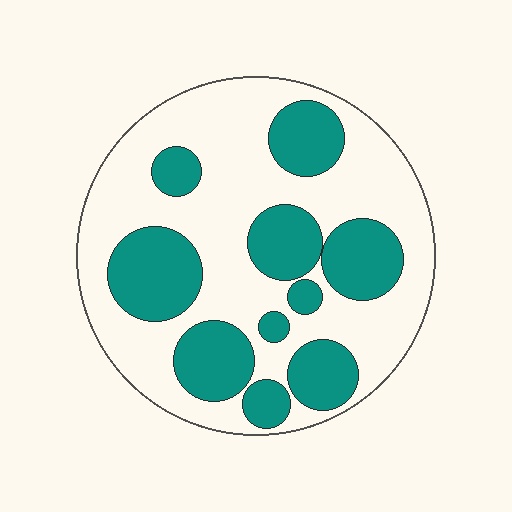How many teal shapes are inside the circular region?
10.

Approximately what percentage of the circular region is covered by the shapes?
Approximately 35%.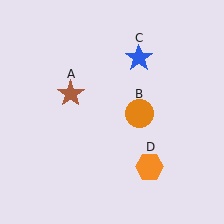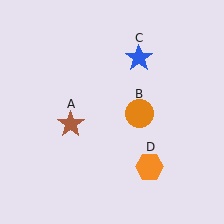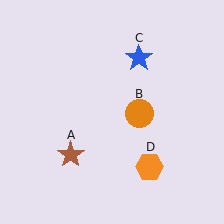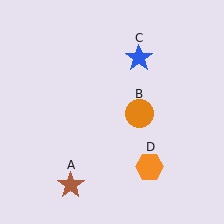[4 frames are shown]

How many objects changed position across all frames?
1 object changed position: brown star (object A).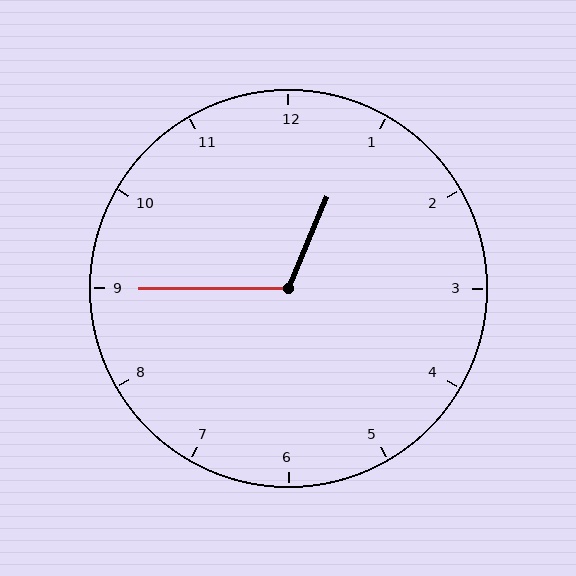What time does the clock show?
12:45.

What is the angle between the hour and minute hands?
Approximately 112 degrees.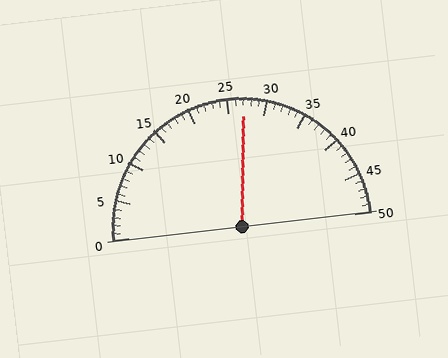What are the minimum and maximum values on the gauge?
The gauge ranges from 0 to 50.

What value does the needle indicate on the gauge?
The needle indicates approximately 27.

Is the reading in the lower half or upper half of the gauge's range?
The reading is in the upper half of the range (0 to 50).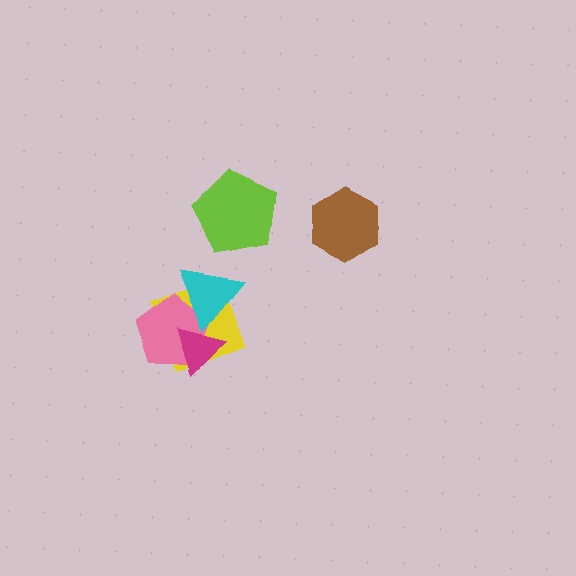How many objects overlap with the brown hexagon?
0 objects overlap with the brown hexagon.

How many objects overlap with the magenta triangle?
3 objects overlap with the magenta triangle.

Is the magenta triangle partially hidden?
Yes, it is partially covered by another shape.